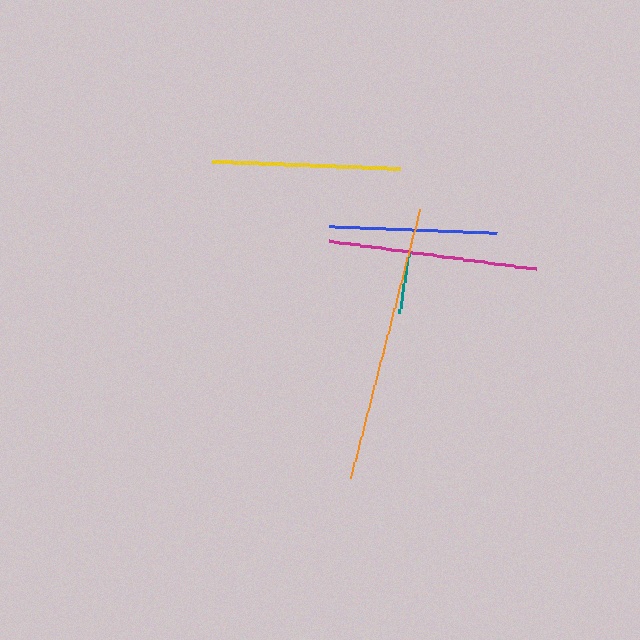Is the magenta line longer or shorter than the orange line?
The orange line is longer than the magenta line.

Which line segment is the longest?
The orange line is the longest at approximately 278 pixels.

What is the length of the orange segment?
The orange segment is approximately 278 pixels long.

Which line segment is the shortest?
The teal line is the shortest at approximately 60 pixels.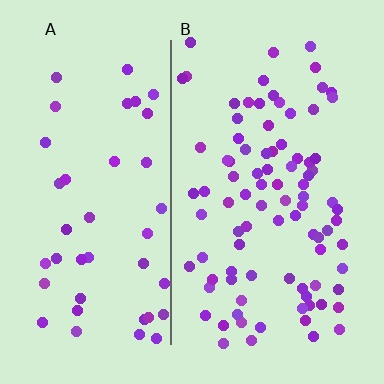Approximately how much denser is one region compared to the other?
Approximately 2.1× — region B over region A.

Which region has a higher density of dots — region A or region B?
B (the right).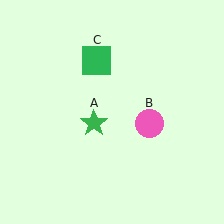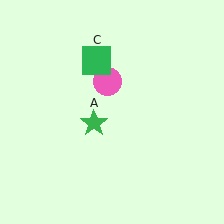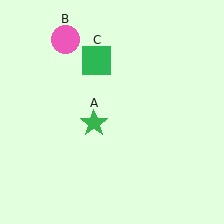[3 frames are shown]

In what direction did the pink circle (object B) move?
The pink circle (object B) moved up and to the left.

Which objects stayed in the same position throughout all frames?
Green star (object A) and green square (object C) remained stationary.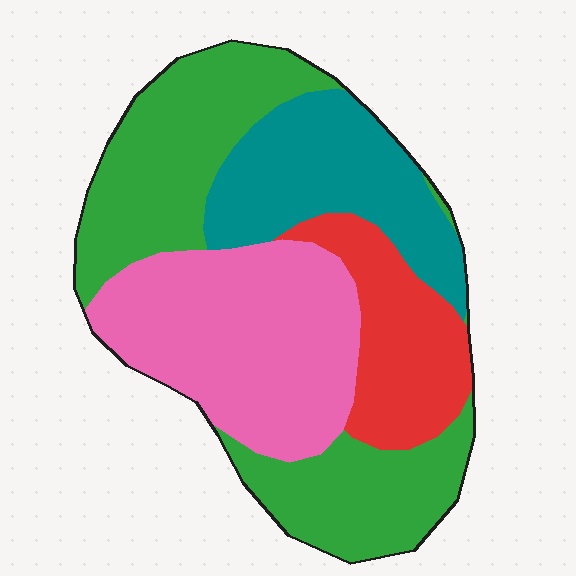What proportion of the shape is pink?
Pink takes up between a quarter and a half of the shape.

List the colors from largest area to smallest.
From largest to smallest: green, pink, teal, red.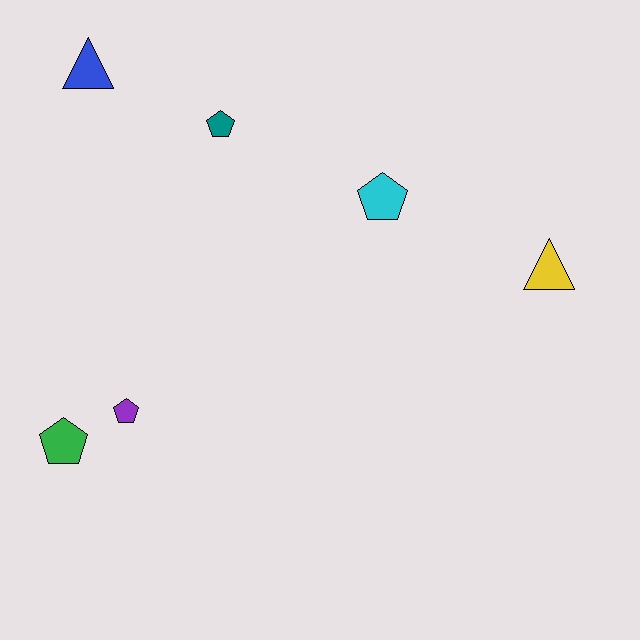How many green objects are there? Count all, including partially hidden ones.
There is 1 green object.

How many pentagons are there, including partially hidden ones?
There are 4 pentagons.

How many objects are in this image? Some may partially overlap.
There are 6 objects.